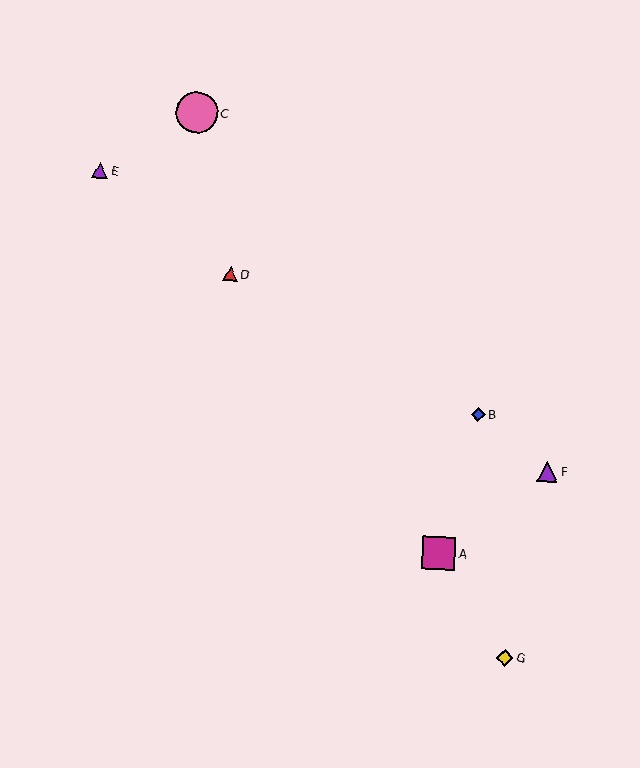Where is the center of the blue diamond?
The center of the blue diamond is at (478, 414).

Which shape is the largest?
The pink circle (labeled C) is the largest.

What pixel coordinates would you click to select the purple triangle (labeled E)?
Click at (100, 170) to select the purple triangle E.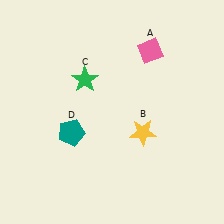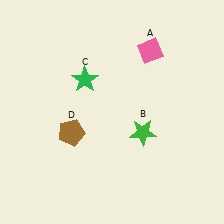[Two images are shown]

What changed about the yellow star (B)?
In Image 1, B is yellow. In Image 2, it changed to green.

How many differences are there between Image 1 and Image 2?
There are 2 differences between the two images.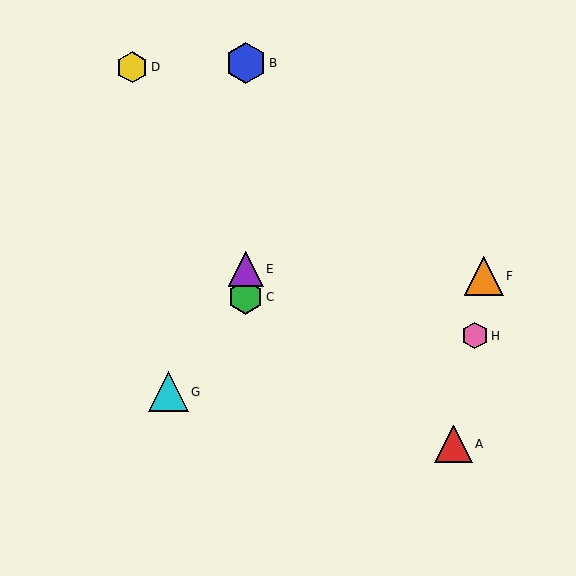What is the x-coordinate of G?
Object G is at x≈168.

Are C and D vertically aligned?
No, C is at x≈246 and D is at x≈132.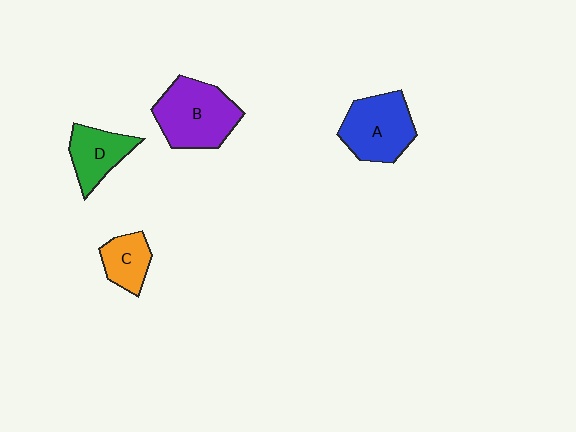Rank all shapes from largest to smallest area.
From largest to smallest: B (purple), A (blue), D (green), C (orange).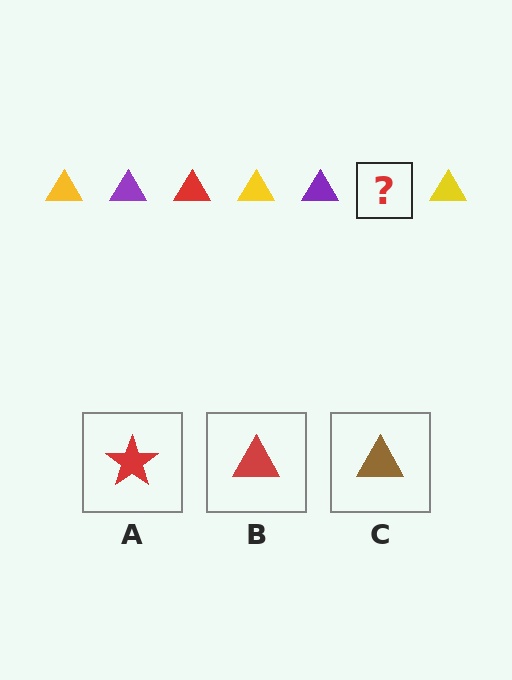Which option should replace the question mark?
Option B.